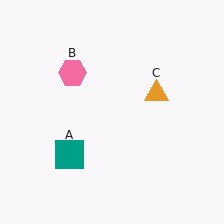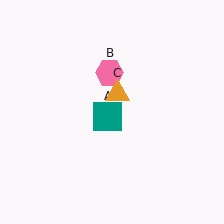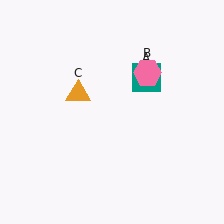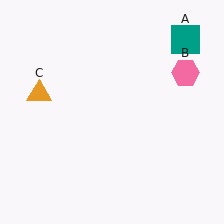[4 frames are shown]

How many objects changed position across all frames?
3 objects changed position: teal square (object A), pink hexagon (object B), orange triangle (object C).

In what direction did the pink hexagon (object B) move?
The pink hexagon (object B) moved right.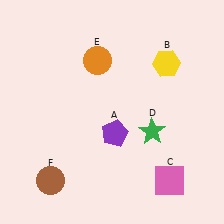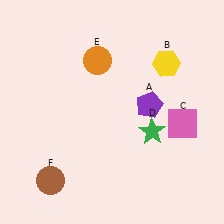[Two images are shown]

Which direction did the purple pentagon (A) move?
The purple pentagon (A) moved right.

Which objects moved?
The objects that moved are: the purple pentagon (A), the pink square (C).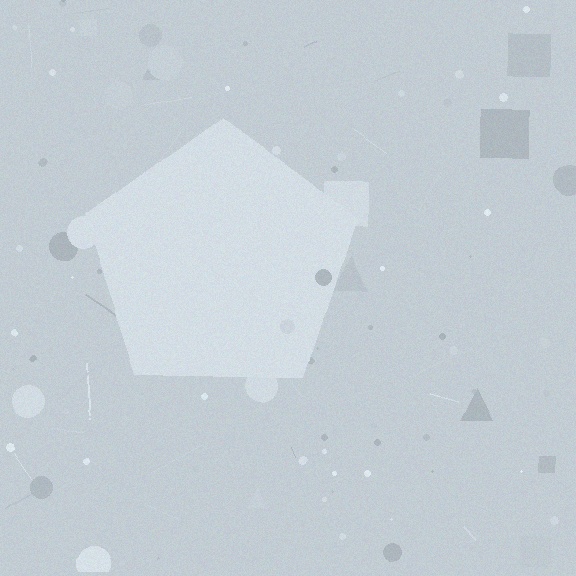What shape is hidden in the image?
A pentagon is hidden in the image.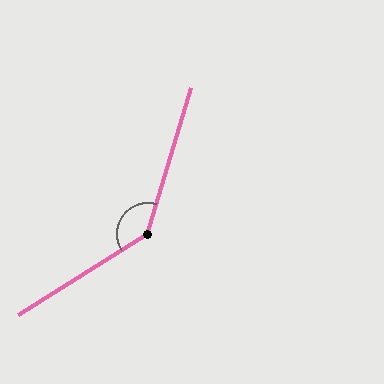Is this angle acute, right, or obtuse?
It is obtuse.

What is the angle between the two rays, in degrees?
Approximately 139 degrees.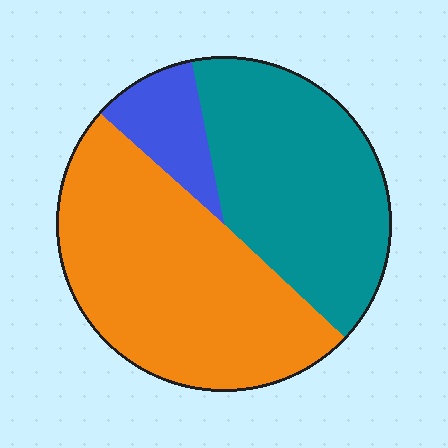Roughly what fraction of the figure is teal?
Teal takes up about two fifths (2/5) of the figure.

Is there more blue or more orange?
Orange.